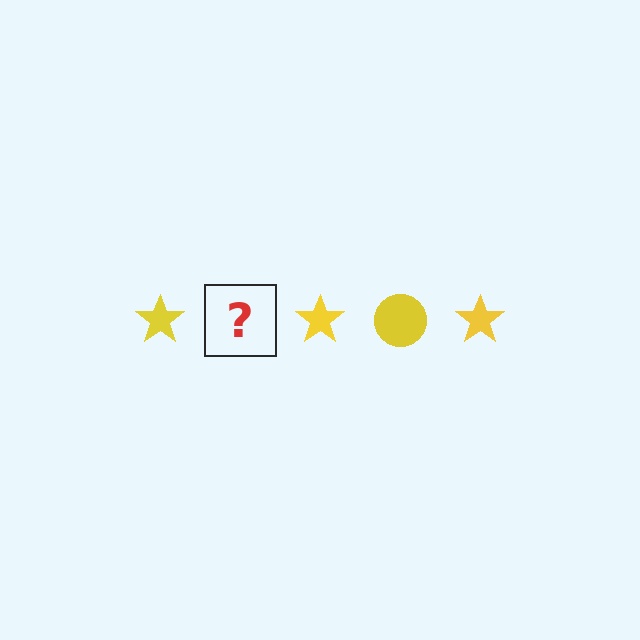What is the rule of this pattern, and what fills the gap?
The rule is that the pattern cycles through star, circle shapes in yellow. The gap should be filled with a yellow circle.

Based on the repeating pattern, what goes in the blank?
The blank should be a yellow circle.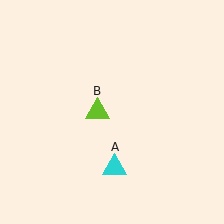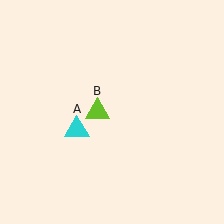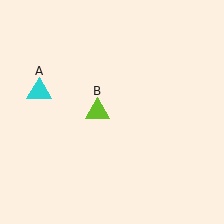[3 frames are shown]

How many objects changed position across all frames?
1 object changed position: cyan triangle (object A).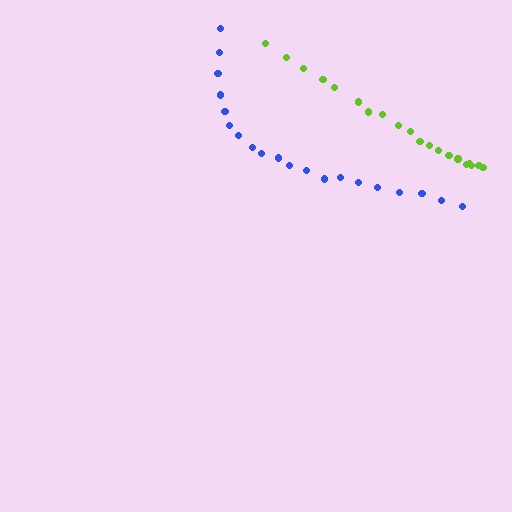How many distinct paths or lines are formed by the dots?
There are 2 distinct paths.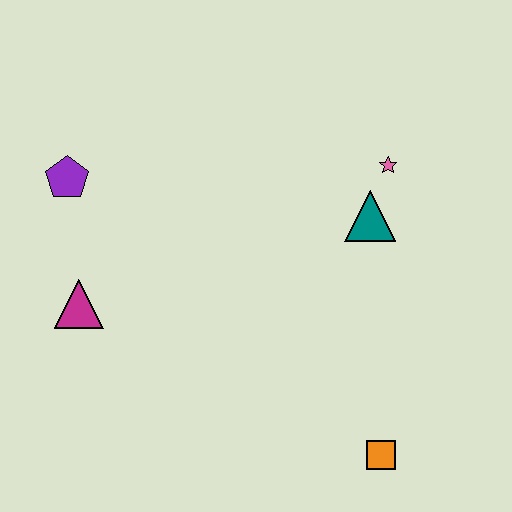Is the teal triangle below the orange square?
No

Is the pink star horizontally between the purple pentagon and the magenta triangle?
No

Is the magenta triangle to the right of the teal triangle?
No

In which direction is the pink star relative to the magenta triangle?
The pink star is to the right of the magenta triangle.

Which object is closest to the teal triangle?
The pink star is closest to the teal triangle.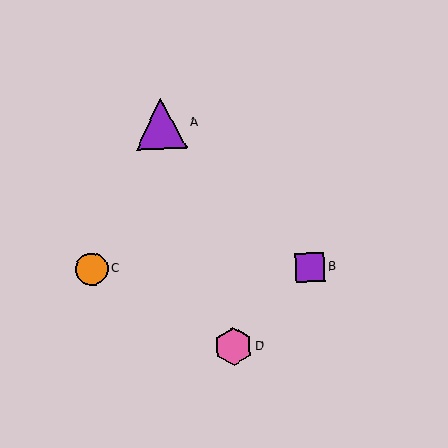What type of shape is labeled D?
Shape D is a pink hexagon.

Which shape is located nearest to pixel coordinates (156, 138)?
The purple triangle (labeled A) at (161, 123) is nearest to that location.